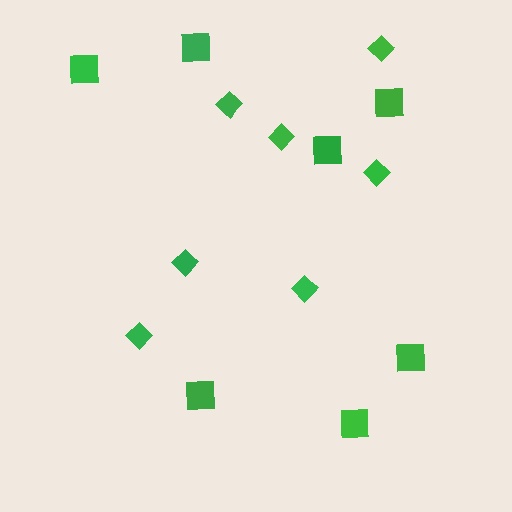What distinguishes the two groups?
There are 2 groups: one group of squares (7) and one group of diamonds (7).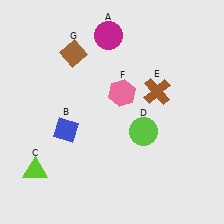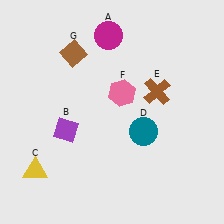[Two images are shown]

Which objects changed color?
B changed from blue to purple. C changed from lime to yellow. D changed from lime to teal.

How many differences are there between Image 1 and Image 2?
There are 3 differences between the two images.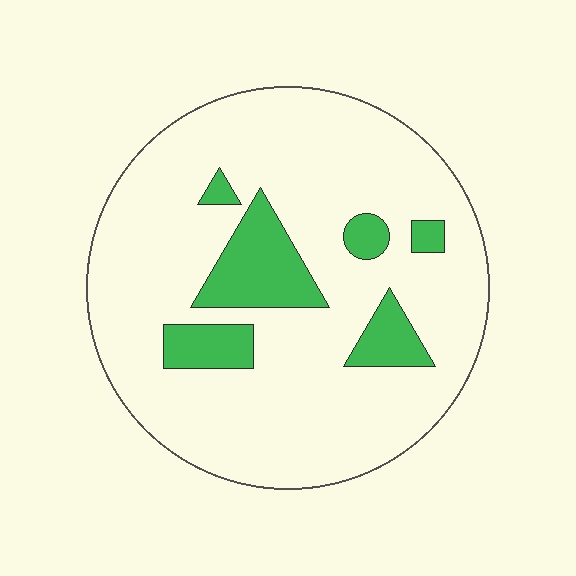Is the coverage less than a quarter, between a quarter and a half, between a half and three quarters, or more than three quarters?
Less than a quarter.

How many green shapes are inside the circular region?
6.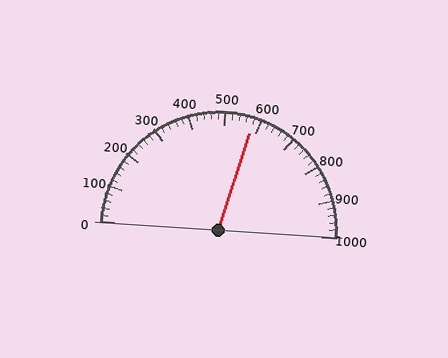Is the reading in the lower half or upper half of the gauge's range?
The reading is in the upper half of the range (0 to 1000).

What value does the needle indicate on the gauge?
The needle indicates approximately 580.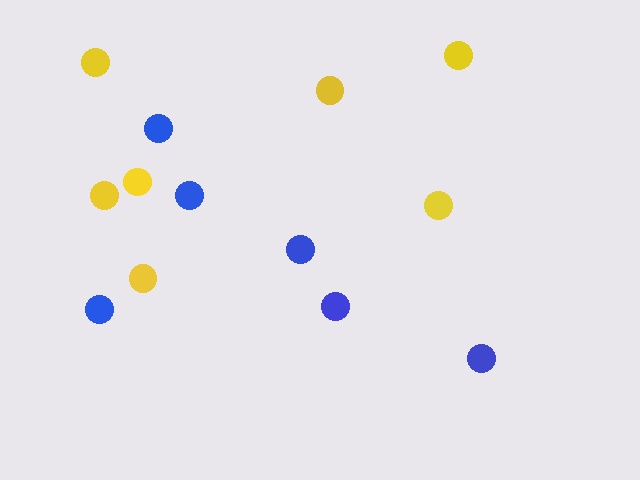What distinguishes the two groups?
There are 2 groups: one group of yellow circles (7) and one group of blue circles (6).